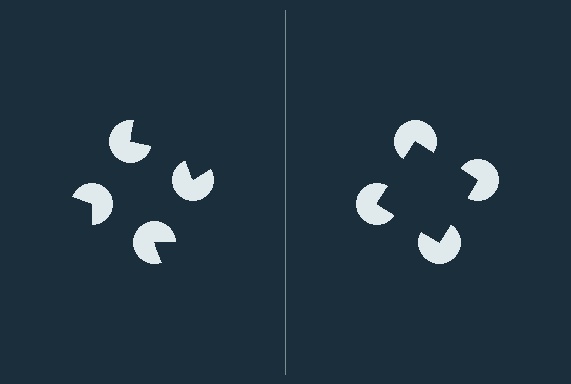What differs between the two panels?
The pac-man discs are positioned identically on both sides; only the wedge orientations differ. On the right they align to a square; on the left they are misaligned.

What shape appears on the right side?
An illusory square.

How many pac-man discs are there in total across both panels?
8 — 4 on each side.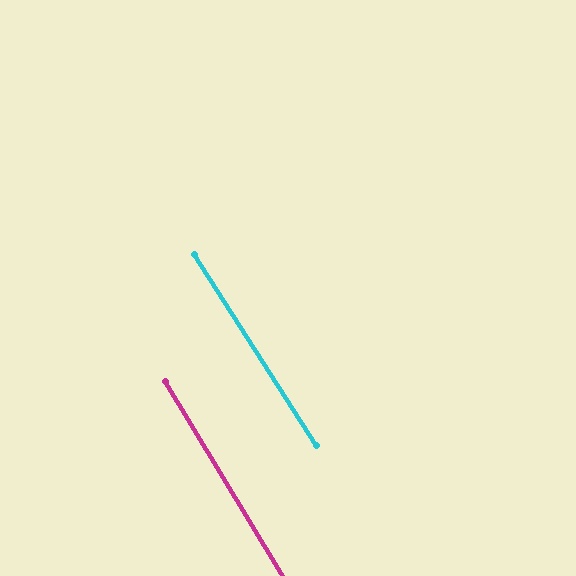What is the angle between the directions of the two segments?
Approximately 1 degree.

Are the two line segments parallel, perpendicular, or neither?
Parallel — their directions differ by only 1.3°.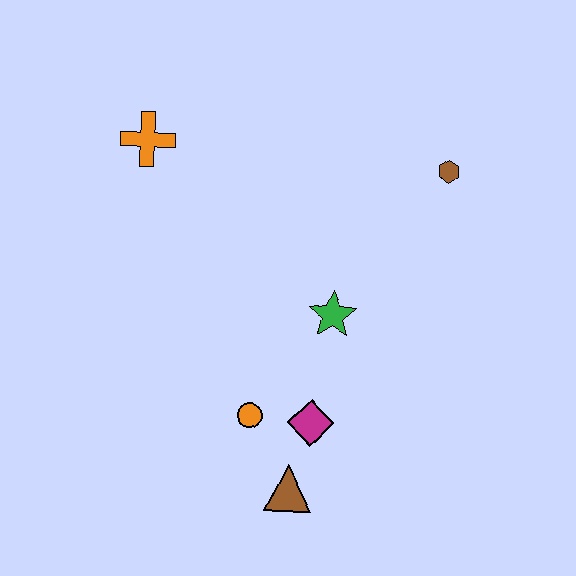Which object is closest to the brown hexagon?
The green star is closest to the brown hexagon.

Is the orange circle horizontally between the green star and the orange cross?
Yes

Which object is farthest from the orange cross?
The brown triangle is farthest from the orange cross.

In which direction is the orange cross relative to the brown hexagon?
The orange cross is to the left of the brown hexagon.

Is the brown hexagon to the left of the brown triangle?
No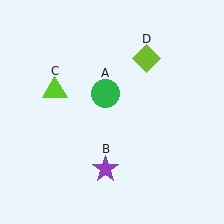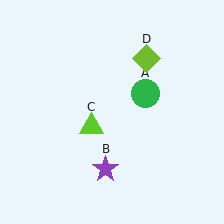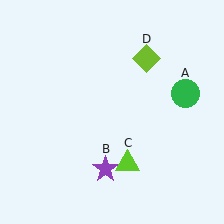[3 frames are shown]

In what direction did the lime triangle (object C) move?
The lime triangle (object C) moved down and to the right.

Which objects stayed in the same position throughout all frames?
Purple star (object B) and lime diamond (object D) remained stationary.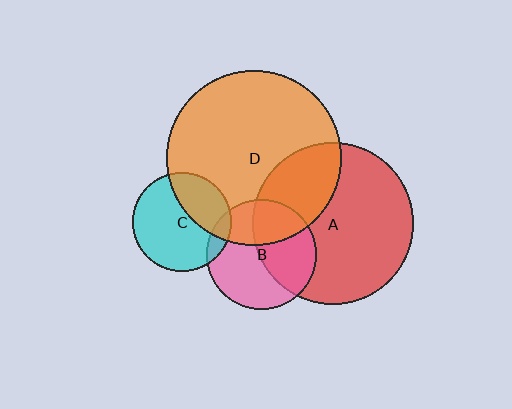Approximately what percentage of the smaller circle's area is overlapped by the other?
Approximately 10%.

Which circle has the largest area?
Circle D (orange).